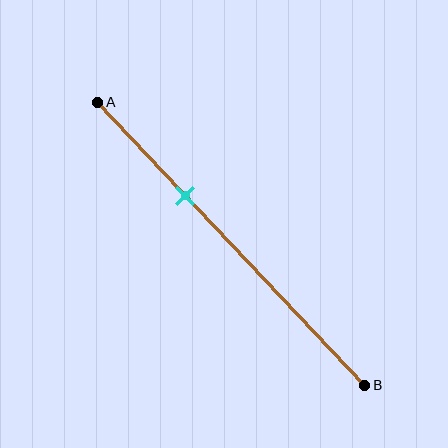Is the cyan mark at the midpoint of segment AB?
No, the mark is at about 35% from A, not at the 50% midpoint.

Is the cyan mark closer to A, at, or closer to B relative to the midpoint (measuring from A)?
The cyan mark is closer to point A than the midpoint of segment AB.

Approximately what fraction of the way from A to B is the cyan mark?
The cyan mark is approximately 35% of the way from A to B.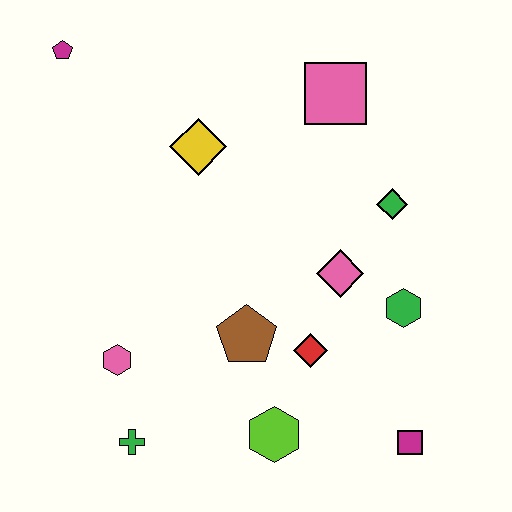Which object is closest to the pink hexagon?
The green cross is closest to the pink hexagon.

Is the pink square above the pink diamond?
Yes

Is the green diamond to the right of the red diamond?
Yes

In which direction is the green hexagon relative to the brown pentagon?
The green hexagon is to the right of the brown pentagon.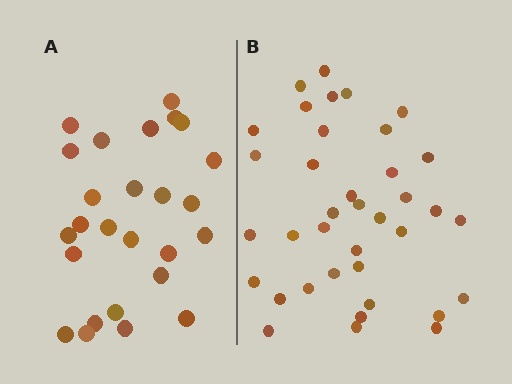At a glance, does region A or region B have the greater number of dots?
Region B (the right region) has more dots.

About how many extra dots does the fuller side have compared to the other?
Region B has roughly 12 or so more dots than region A.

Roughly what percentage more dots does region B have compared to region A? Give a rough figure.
About 40% more.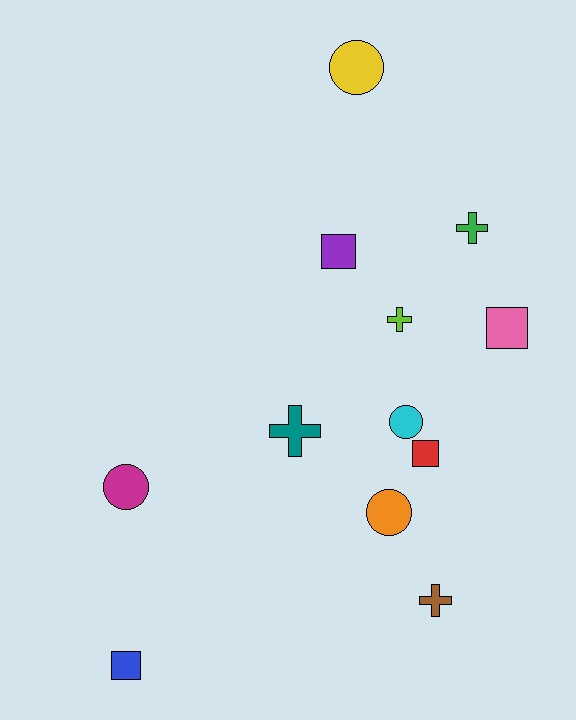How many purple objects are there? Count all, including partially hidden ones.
There is 1 purple object.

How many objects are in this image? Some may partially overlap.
There are 12 objects.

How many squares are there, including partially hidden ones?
There are 4 squares.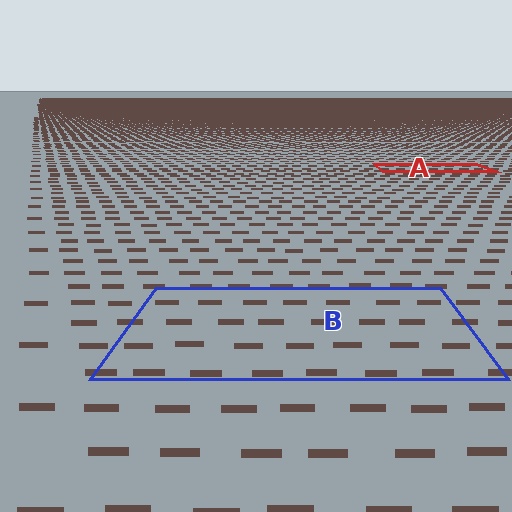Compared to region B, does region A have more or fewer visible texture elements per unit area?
Region A has more texture elements per unit area — they are packed more densely because it is farther away.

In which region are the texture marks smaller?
The texture marks are smaller in region A, because it is farther away.